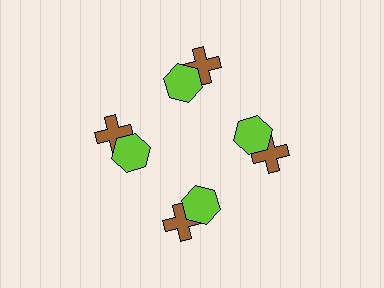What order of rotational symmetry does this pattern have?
This pattern has 4-fold rotational symmetry.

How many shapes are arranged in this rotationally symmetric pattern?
There are 8 shapes, arranged in 4 groups of 2.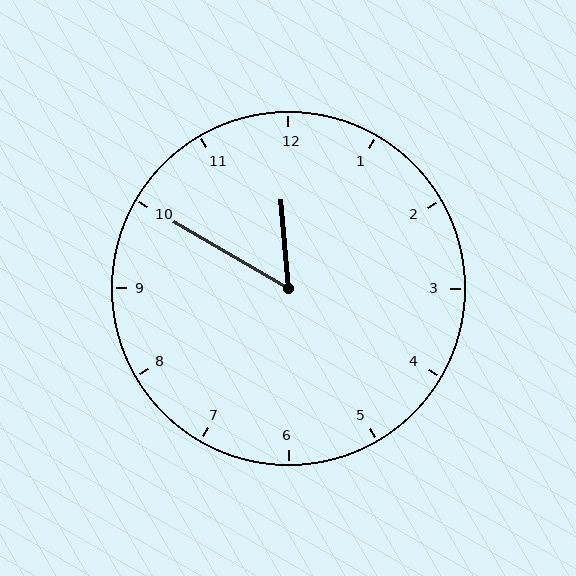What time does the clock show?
11:50.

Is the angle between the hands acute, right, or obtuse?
It is acute.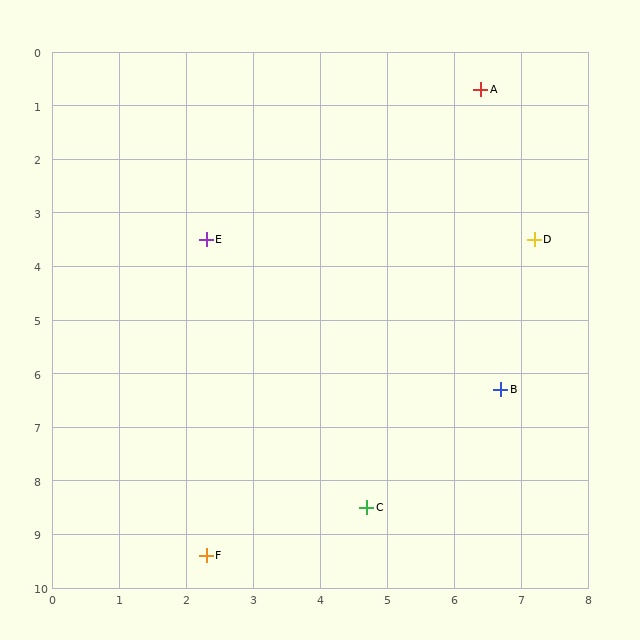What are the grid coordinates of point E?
Point E is at approximately (2.3, 3.5).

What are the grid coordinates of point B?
Point B is at approximately (6.7, 6.3).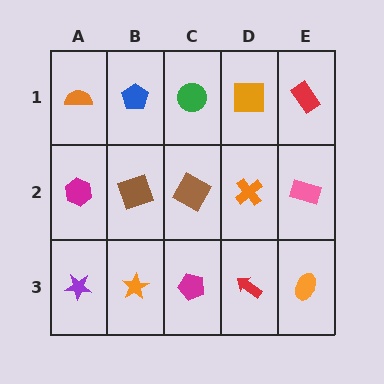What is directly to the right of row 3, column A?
An orange star.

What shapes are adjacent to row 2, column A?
An orange semicircle (row 1, column A), a purple star (row 3, column A), a brown square (row 2, column B).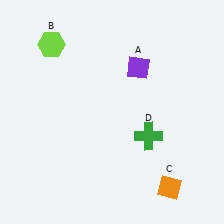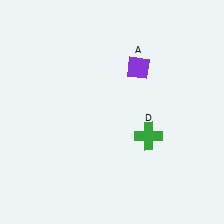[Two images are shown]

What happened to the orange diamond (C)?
The orange diamond (C) was removed in Image 2. It was in the bottom-right area of Image 1.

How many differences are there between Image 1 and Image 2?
There are 2 differences between the two images.